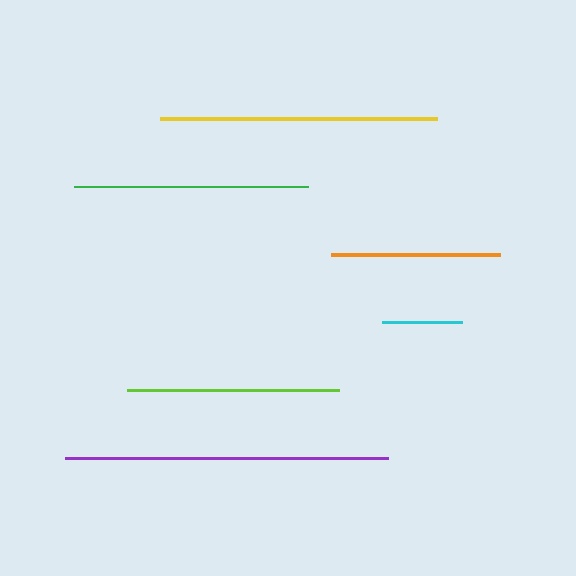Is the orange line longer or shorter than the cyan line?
The orange line is longer than the cyan line.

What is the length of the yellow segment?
The yellow segment is approximately 277 pixels long.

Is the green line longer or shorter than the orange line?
The green line is longer than the orange line.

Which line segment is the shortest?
The cyan line is the shortest at approximately 80 pixels.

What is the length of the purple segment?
The purple segment is approximately 323 pixels long.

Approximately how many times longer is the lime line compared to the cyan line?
The lime line is approximately 2.7 times the length of the cyan line.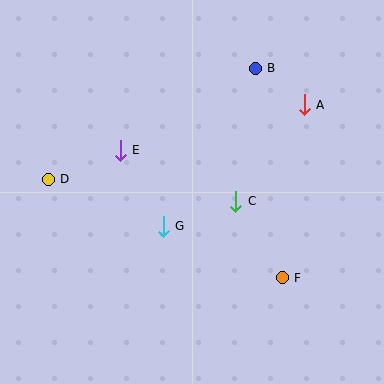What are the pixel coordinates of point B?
Point B is at (255, 68).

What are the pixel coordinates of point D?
Point D is at (48, 179).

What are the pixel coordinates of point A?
Point A is at (304, 105).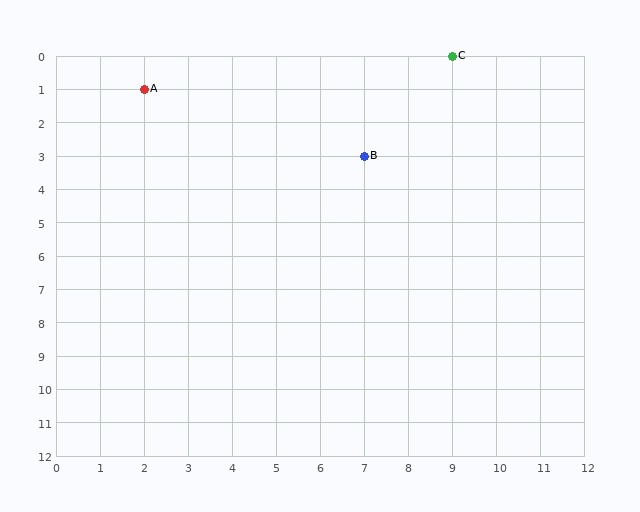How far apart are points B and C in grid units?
Points B and C are 2 columns and 3 rows apart (about 3.6 grid units diagonally).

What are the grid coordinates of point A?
Point A is at grid coordinates (2, 1).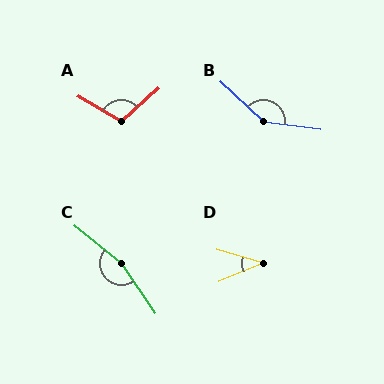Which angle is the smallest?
D, at approximately 39 degrees.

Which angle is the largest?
C, at approximately 163 degrees.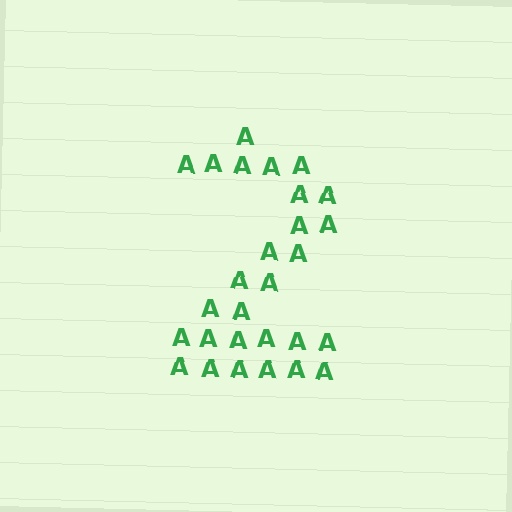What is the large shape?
The large shape is the digit 2.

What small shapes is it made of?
It is made of small letter A's.